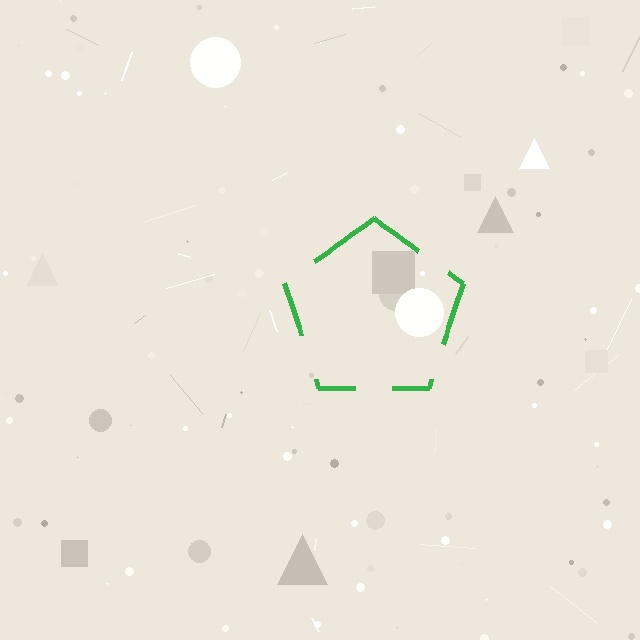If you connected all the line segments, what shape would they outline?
They would outline a pentagon.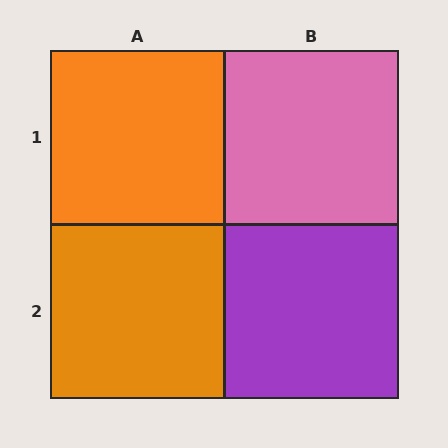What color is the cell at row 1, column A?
Orange.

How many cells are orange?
2 cells are orange.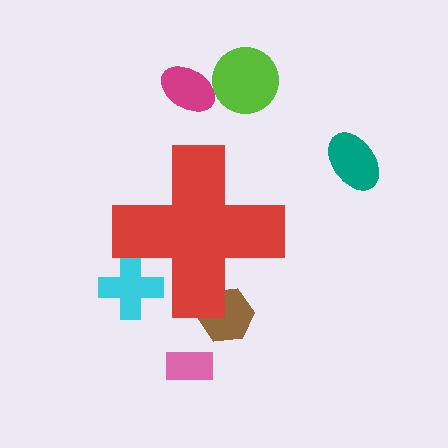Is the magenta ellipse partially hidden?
No, the magenta ellipse is fully visible.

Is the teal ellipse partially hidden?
No, the teal ellipse is fully visible.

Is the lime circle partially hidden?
No, the lime circle is fully visible.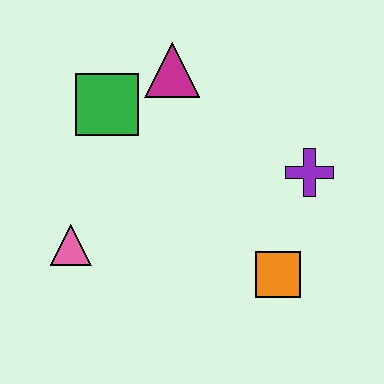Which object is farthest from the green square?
The orange square is farthest from the green square.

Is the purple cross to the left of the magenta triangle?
No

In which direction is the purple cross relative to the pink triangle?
The purple cross is to the right of the pink triangle.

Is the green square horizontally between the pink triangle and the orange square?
Yes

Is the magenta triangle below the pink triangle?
No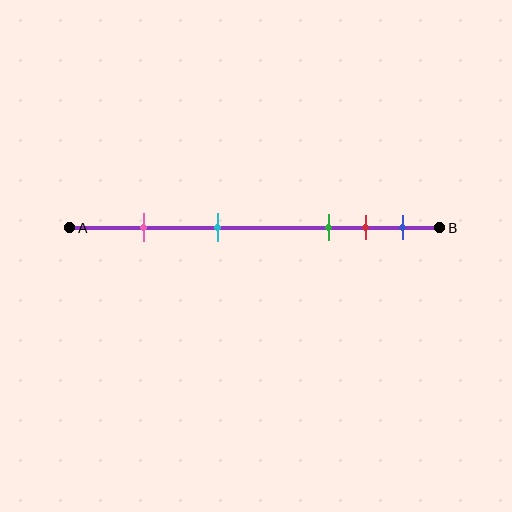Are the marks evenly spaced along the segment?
No, the marks are not evenly spaced.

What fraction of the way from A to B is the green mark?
The green mark is approximately 70% (0.7) of the way from A to B.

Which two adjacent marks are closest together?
The red and blue marks are the closest adjacent pair.